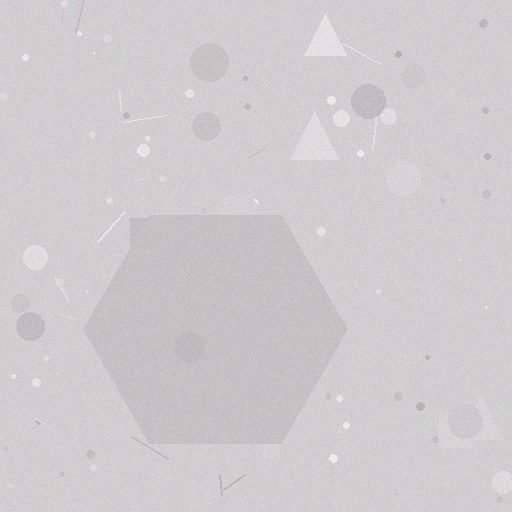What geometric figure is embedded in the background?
A hexagon is embedded in the background.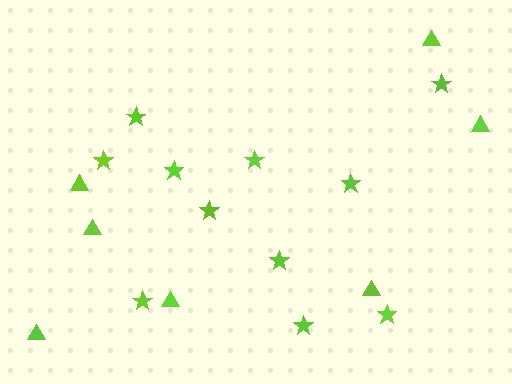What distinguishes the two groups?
There are 2 groups: one group of triangles (7) and one group of stars (11).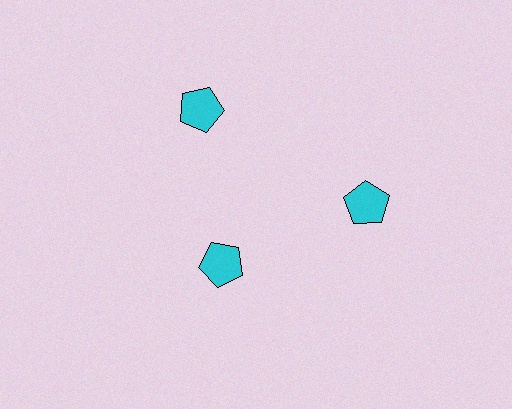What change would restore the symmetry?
The symmetry would be restored by moving it outward, back onto the ring so that all 3 pentagons sit at equal angles and equal distance from the center.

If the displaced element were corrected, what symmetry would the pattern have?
It would have 3-fold rotational symmetry — the pattern would map onto itself every 120 degrees.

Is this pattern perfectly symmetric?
No. The 3 cyan pentagons are arranged in a ring, but one element near the 7 o'clock position is pulled inward toward the center, breaking the 3-fold rotational symmetry.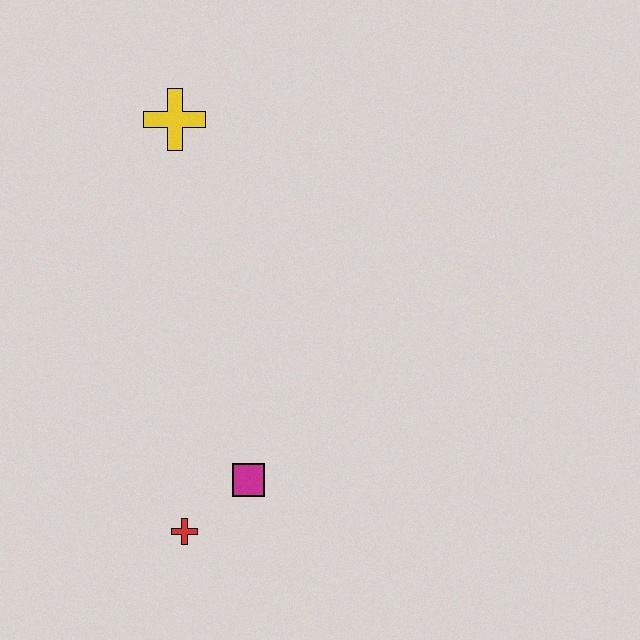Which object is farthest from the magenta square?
The yellow cross is farthest from the magenta square.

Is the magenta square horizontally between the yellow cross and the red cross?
No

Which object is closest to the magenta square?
The red cross is closest to the magenta square.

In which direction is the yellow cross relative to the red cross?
The yellow cross is above the red cross.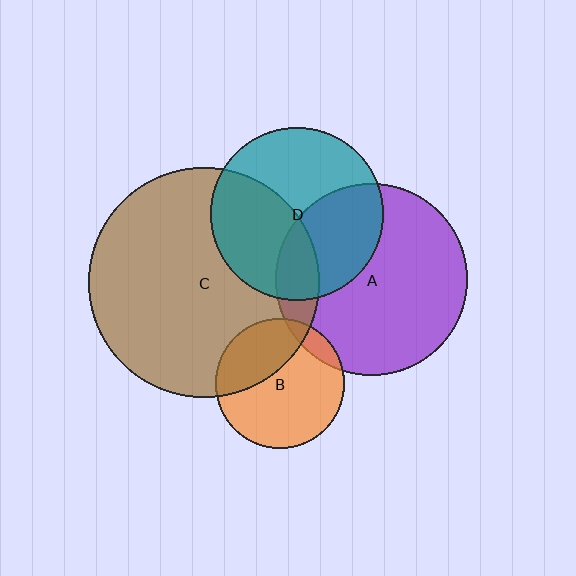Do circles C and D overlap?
Yes.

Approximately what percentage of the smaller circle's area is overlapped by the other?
Approximately 40%.